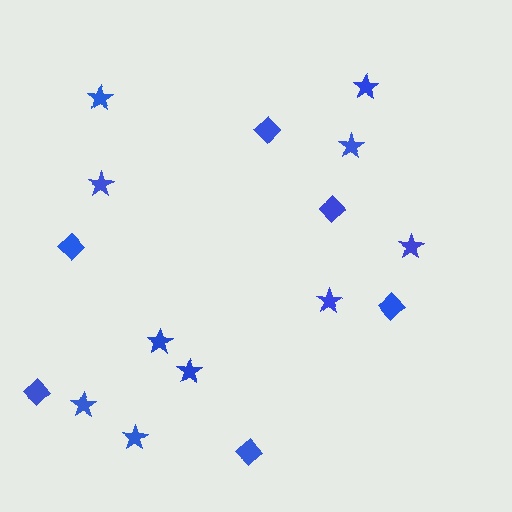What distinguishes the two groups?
There are 2 groups: one group of diamonds (6) and one group of stars (10).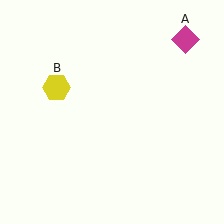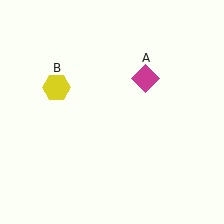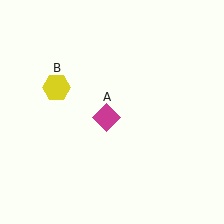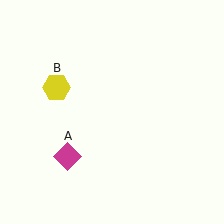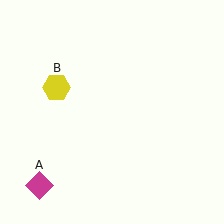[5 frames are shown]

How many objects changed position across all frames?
1 object changed position: magenta diamond (object A).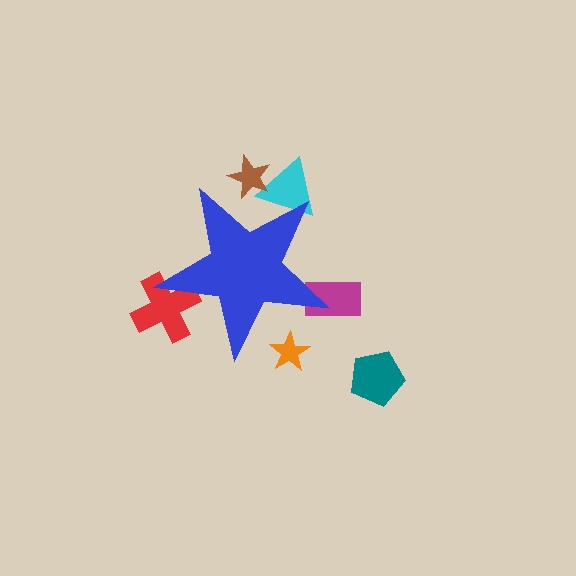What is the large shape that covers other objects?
A blue star.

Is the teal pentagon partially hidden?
No, the teal pentagon is fully visible.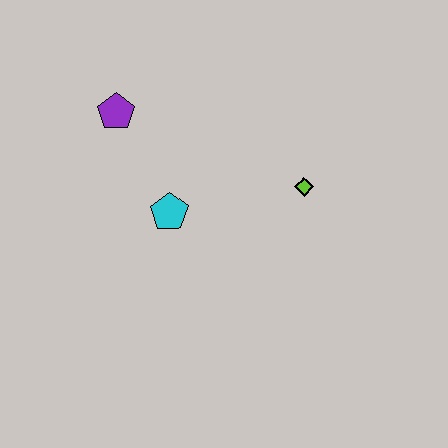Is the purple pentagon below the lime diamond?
No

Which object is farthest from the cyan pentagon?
The lime diamond is farthest from the cyan pentagon.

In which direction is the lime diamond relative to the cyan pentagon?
The lime diamond is to the right of the cyan pentagon.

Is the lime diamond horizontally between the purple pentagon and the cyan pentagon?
No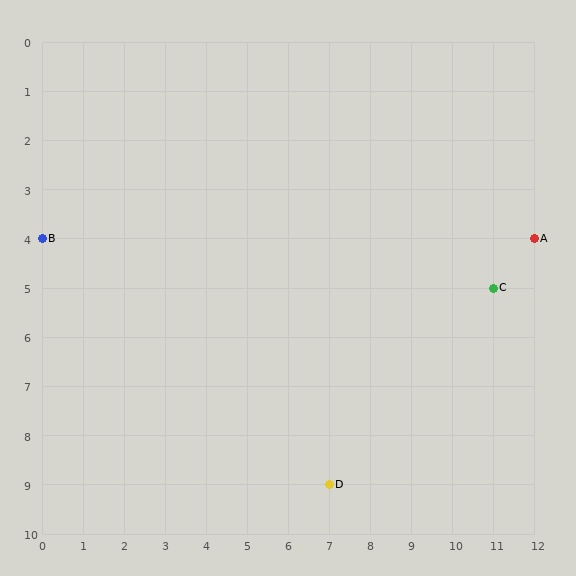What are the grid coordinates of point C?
Point C is at grid coordinates (11, 5).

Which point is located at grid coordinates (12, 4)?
Point A is at (12, 4).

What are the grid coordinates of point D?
Point D is at grid coordinates (7, 9).